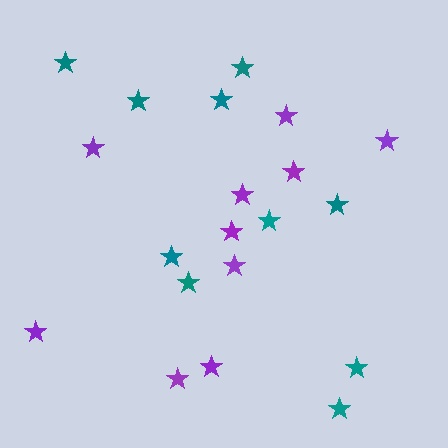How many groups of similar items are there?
There are 2 groups: one group of purple stars (10) and one group of teal stars (10).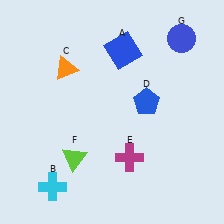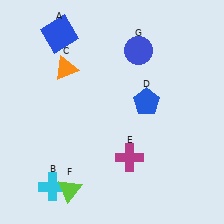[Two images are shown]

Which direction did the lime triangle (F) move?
The lime triangle (F) moved down.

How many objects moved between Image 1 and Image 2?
3 objects moved between the two images.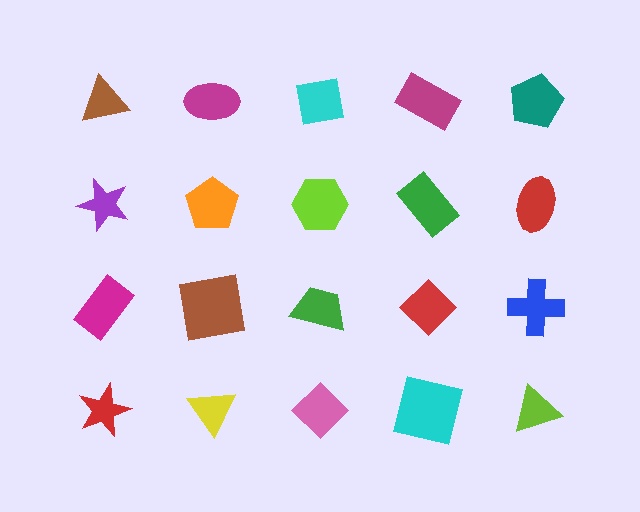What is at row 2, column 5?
A red ellipse.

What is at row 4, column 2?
A yellow triangle.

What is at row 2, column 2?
An orange pentagon.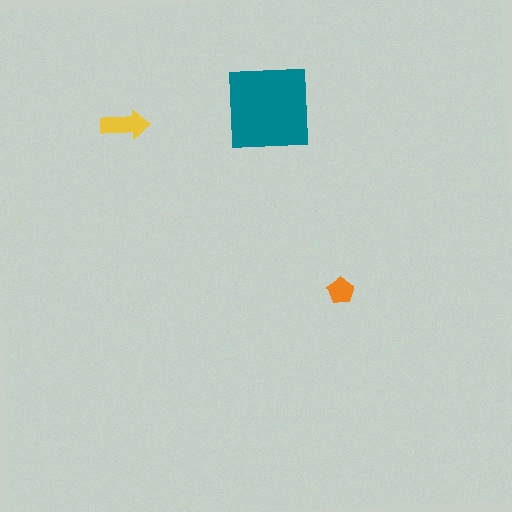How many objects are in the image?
There are 3 objects in the image.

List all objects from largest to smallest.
The teal square, the yellow arrow, the orange pentagon.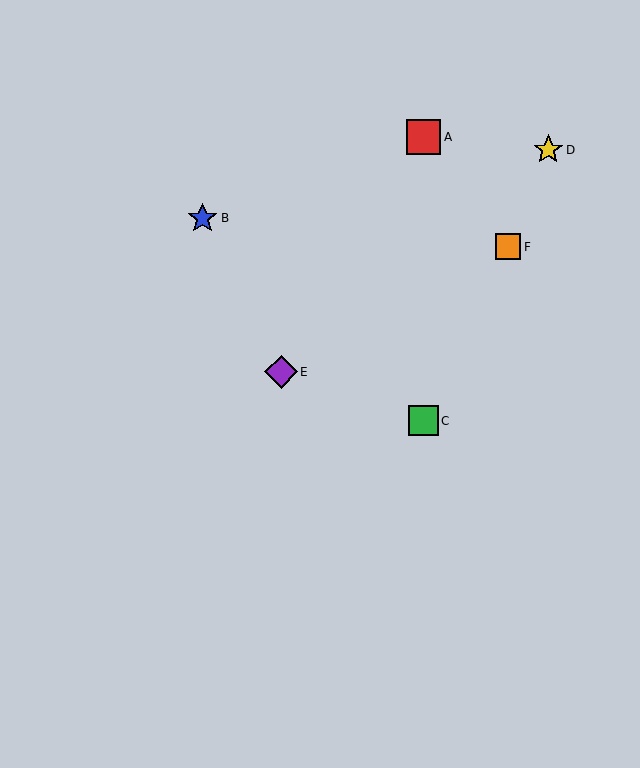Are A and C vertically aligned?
Yes, both are at x≈423.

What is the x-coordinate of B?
Object B is at x≈203.